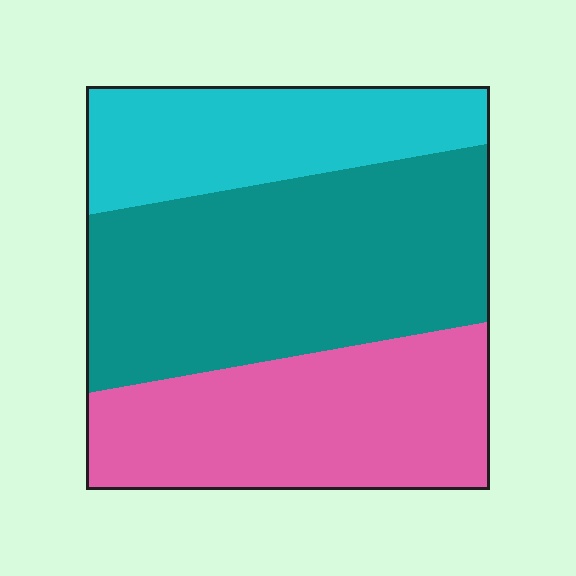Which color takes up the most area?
Teal, at roughly 45%.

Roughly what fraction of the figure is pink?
Pink covers around 35% of the figure.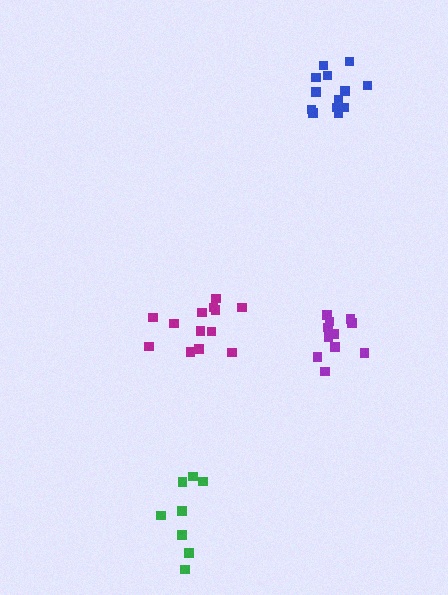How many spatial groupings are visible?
There are 4 spatial groupings.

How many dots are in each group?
Group 1: 13 dots, Group 2: 8 dots, Group 3: 11 dots, Group 4: 13 dots (45 total).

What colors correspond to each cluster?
The clusters are colored: blue, green, purple, magenta.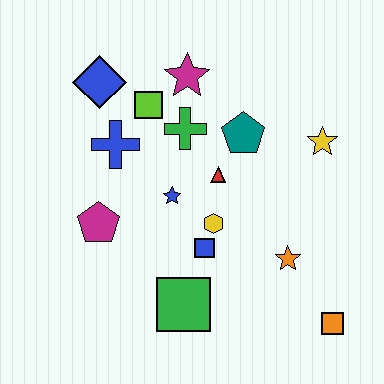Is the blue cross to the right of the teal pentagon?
No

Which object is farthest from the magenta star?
The orange square is farthest from the magenta star.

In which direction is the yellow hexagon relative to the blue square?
The yellow hexagon is above the blue square.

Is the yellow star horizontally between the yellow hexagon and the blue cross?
No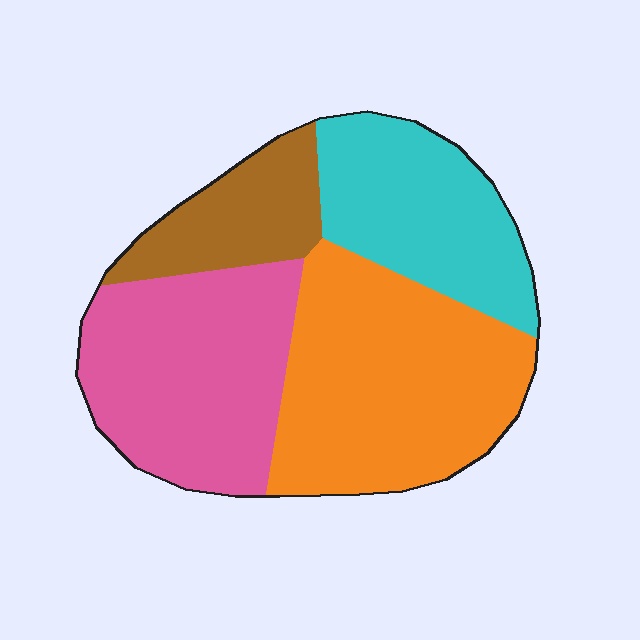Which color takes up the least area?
Brown, at roughly 15%.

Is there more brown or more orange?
Orange.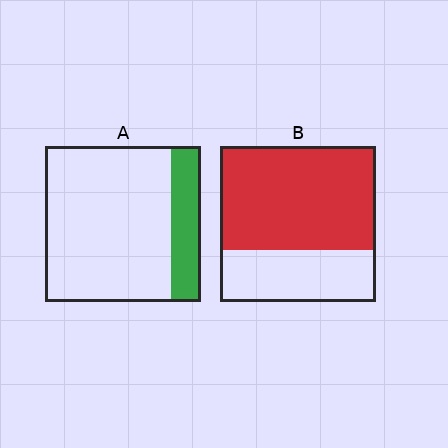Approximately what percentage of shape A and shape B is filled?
A is approximately 20% and B is approximately 65%.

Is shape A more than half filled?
No.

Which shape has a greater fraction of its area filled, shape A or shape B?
Shape B.